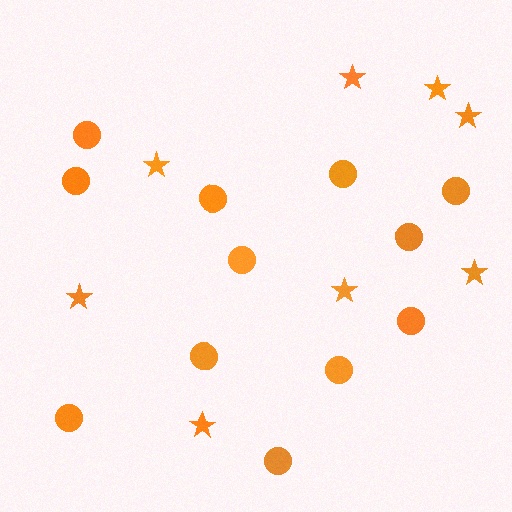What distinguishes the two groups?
There are 2 groups: one group of circles (12) and one group of stars (8).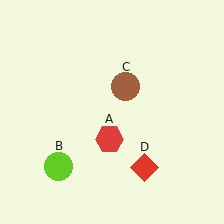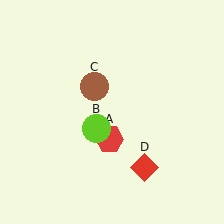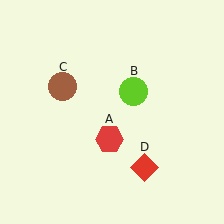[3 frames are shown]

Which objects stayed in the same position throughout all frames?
Red hexagon (object A) and red diamond (object D) remained stationary.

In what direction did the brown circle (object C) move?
The brown circle (object C) moved left.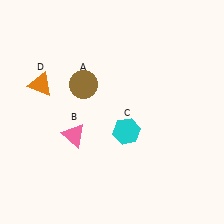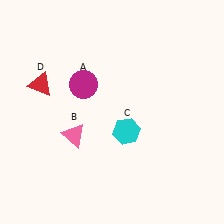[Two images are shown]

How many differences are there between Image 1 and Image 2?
There are 2 differences between the two images.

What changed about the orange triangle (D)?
In Image 1, D is orange. In Image 2, it changed to red.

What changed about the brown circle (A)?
In Image 1, A is brown. In Image 2, it changed to magenta.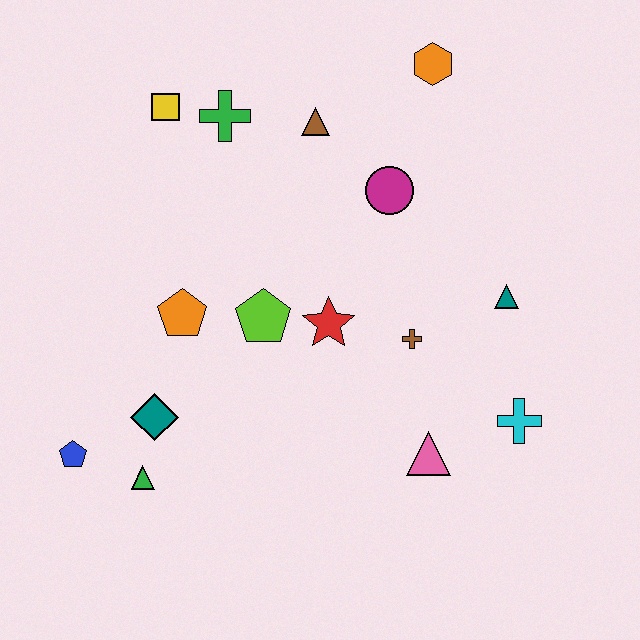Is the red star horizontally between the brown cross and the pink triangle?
No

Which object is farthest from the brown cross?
The blue pentagon is farthest from the brown cross.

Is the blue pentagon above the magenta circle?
No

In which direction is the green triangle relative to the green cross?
The green triangle is below the green cross.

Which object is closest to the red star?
The lime pentagon is closest to the red star.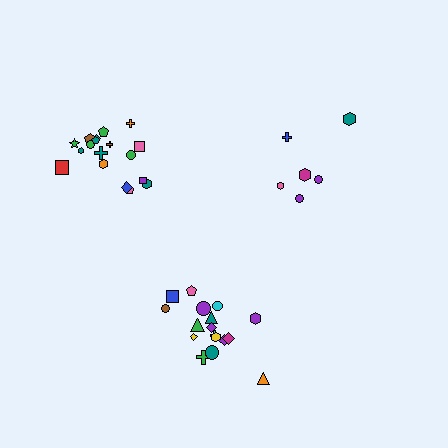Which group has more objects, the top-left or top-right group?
The top-left group.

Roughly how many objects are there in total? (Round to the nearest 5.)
Roughly 40 objects in total.